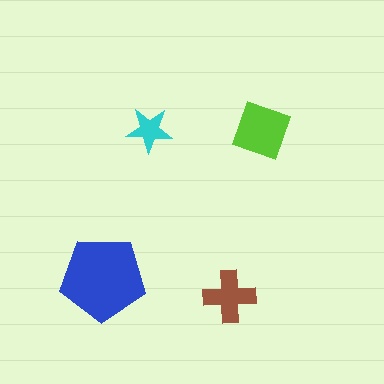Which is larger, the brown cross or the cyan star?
The brown cross.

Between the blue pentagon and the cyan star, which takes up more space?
The blue pentagon.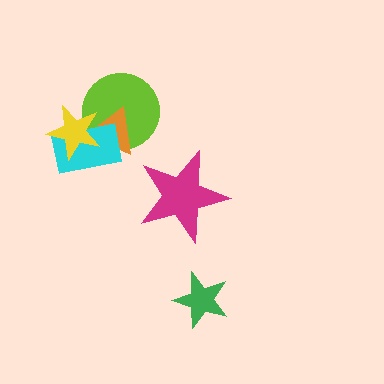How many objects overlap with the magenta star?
0 objects overlap with the magenta star.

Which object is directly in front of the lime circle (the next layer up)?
The orange triangle is directly in front of the lime circle.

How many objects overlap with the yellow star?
3 objects overlap with the yellow star.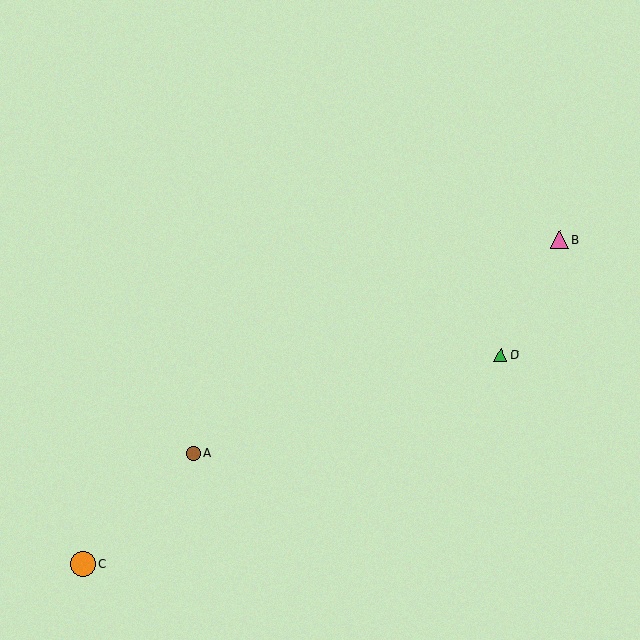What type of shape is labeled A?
Shape A is a brown circle.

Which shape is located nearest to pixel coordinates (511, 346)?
The green triangle (labeled D) at (501, 355) is nearest to that location.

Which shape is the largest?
The orange circle (labeled C) is the largest.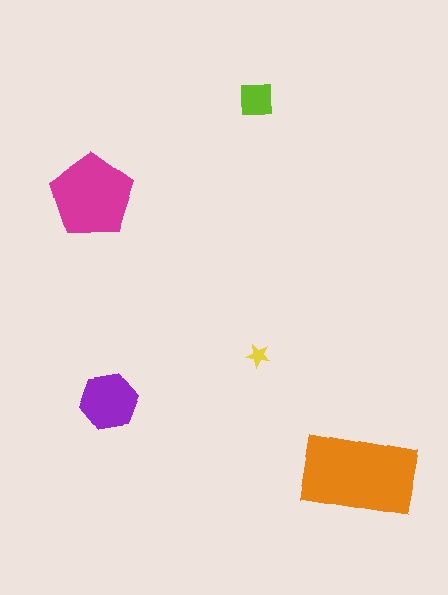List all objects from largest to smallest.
The orange rectangle, the magenta pentagon, the purple hexagon, the lime square, the yellow star.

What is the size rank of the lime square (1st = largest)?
4th.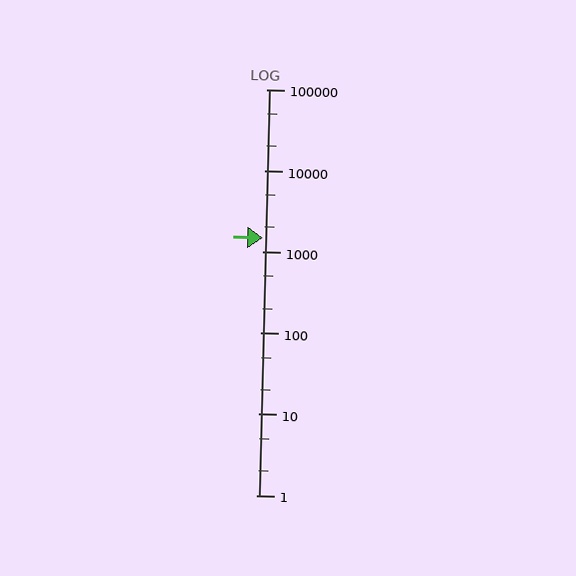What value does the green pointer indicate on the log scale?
The pointer indicates approximately 1500.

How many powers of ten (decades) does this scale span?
The scale spans 5 decades, from 1 to 100000.